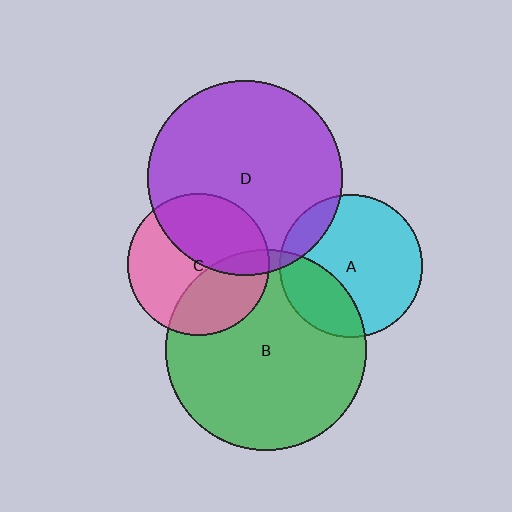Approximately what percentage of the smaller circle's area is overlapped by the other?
Approximately 35%.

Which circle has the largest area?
Circle B (green).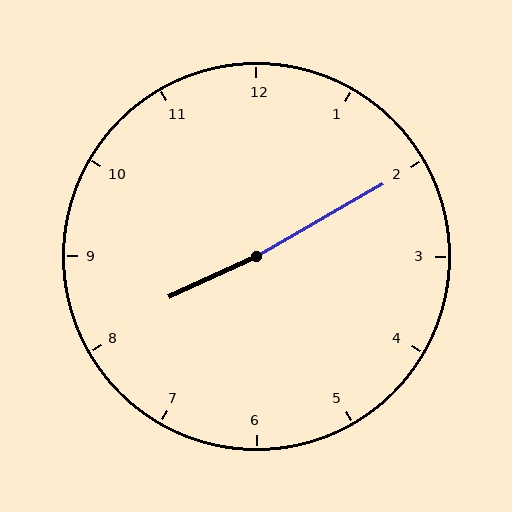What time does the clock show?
8:10.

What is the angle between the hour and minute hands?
Approximately 175 degrees.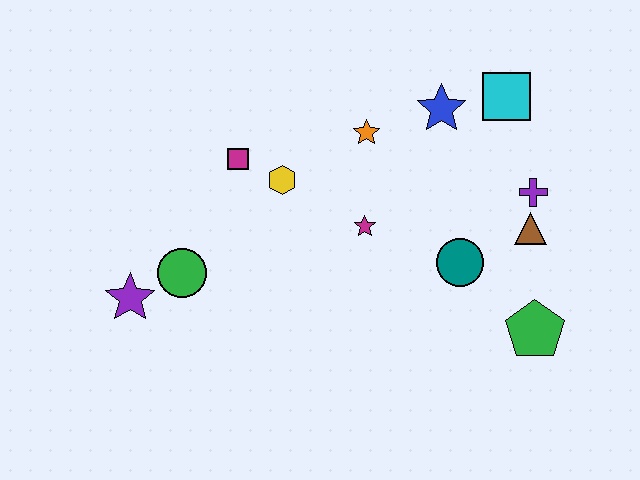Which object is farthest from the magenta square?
The green pentagon is farthest from the magenta square.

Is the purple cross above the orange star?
No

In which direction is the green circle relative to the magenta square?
The green circle is below the magenta square.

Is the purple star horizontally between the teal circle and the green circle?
No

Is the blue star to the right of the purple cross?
No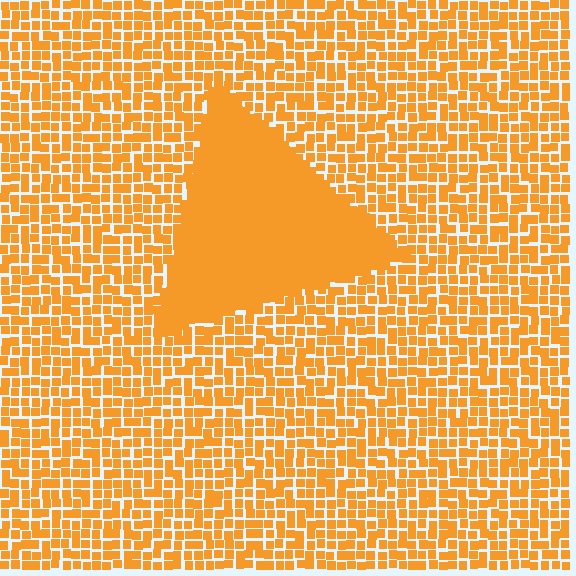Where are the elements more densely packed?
The elements are more densely packed inside the triangle boundary.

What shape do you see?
I see a triangle.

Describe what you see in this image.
The image contains small orange elements arranged at two different densities. A triangle-shaped region is visible where the elements are more densely packed than the surrounding area.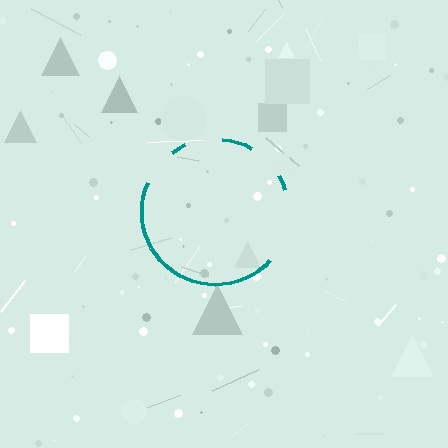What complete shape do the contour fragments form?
The contour fragments form a circle.